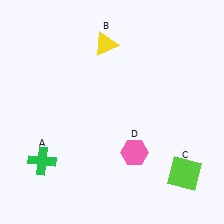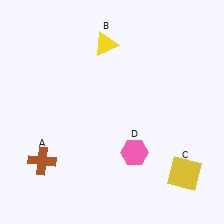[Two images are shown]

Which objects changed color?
A changed from green to brown. C changed from lime to yellow.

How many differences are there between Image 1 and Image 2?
There are 2 differences between the two images.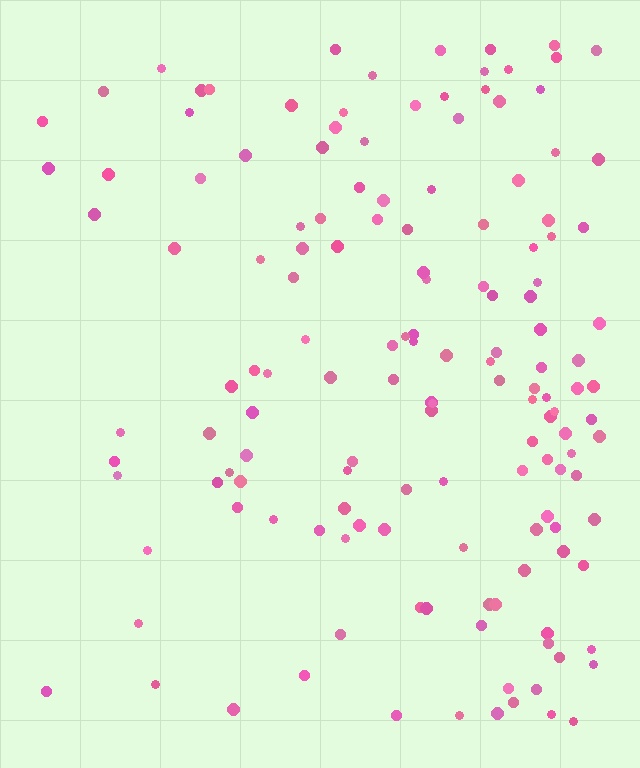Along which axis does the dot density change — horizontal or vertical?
Horizontal.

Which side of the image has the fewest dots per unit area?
The left.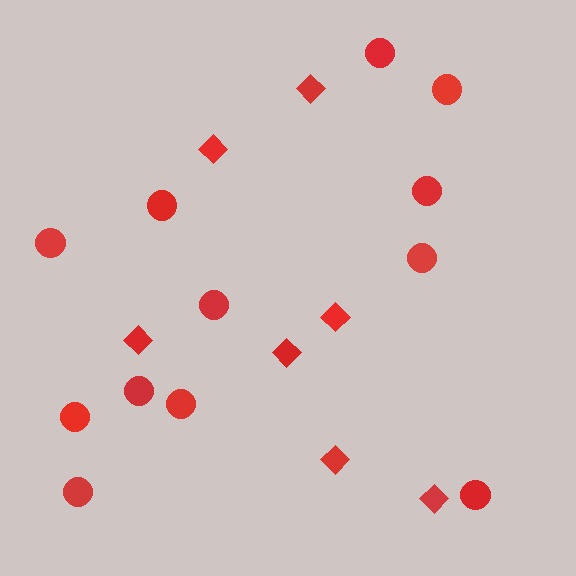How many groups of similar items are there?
There are 2 groups: one group of diamonds (7) and one group of circles (12).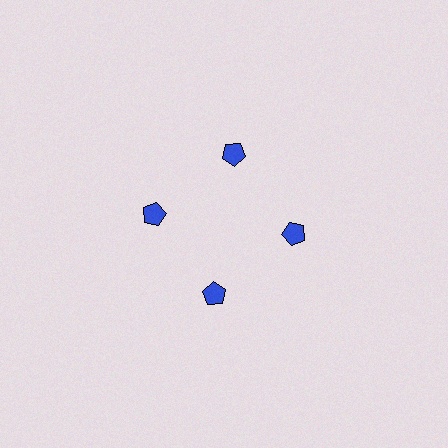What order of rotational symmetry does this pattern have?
This pattern has 4-fold rotational symmetry.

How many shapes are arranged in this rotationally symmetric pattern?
There are 4 shapes, arranged in 4 groups of 1.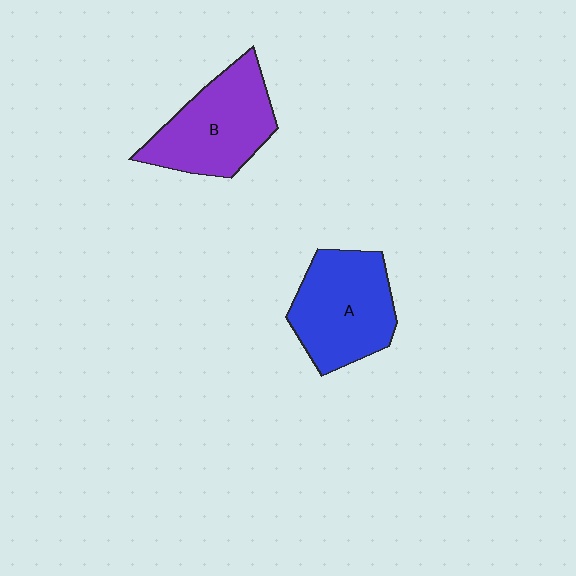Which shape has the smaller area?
Shape B (purple).